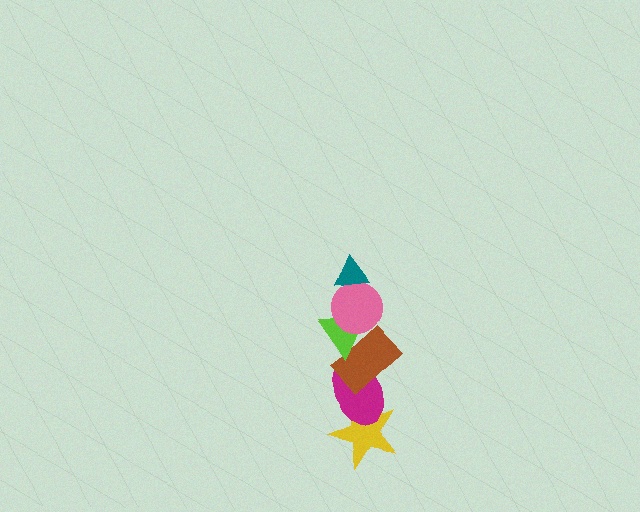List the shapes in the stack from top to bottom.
From top to bottom: the teal triangle, the pink circle, the lime triangle, the brown rectangle, the magenta ellipse, the yellow star.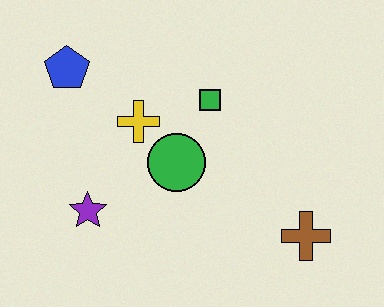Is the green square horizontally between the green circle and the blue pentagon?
No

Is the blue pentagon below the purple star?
No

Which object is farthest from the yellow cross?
The brown cross is farthest from the yellow cross.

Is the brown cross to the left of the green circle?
No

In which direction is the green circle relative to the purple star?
The green circle is to the right of the purple star.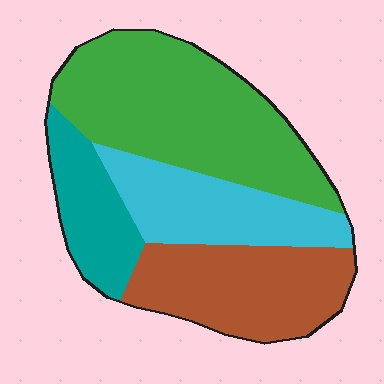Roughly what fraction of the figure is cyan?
Cyan takes up about one fifth (1/5) of the figure.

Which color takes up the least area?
Teal, at roughly 15%.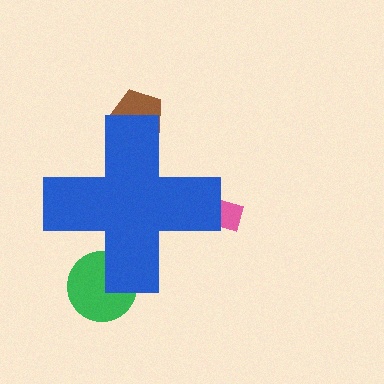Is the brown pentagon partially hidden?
Yes, the brown pentagon is partially hidden behind the blue cross.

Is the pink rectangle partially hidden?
Yes, the pink rectangle is partially hidden behind the blue cross.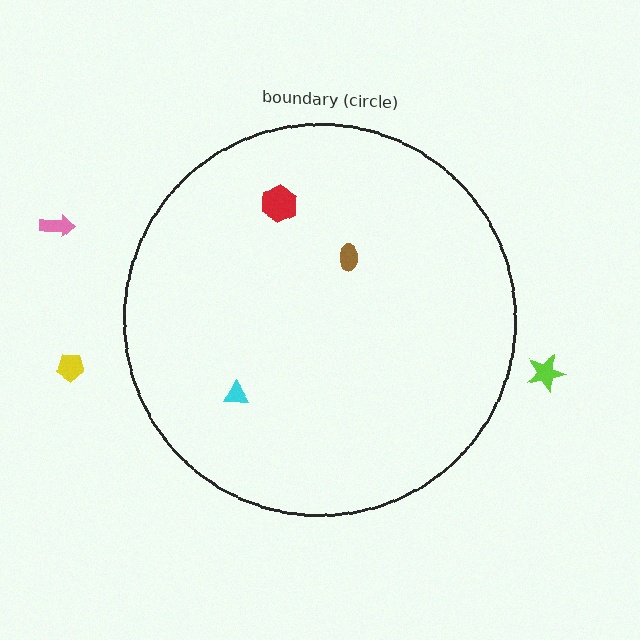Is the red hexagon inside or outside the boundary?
Inside.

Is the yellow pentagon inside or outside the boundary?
Outside.